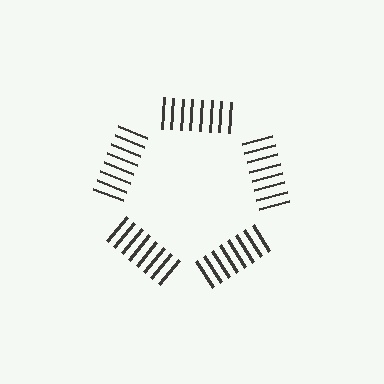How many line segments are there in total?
40 — 8 along each of the 5 edges.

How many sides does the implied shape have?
5 sides — the line-ends trace a pentagon.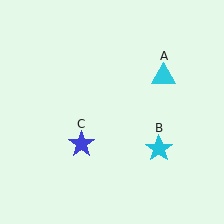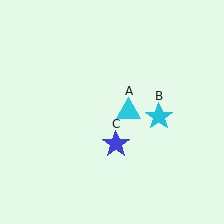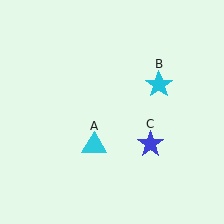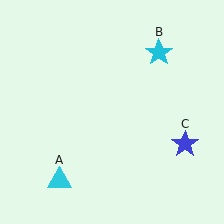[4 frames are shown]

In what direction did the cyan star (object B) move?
The cyan star (object B) moved up.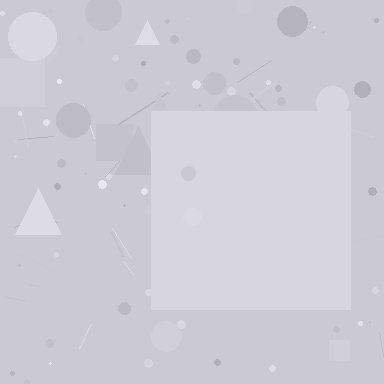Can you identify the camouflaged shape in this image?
The camouflaged shape is a square.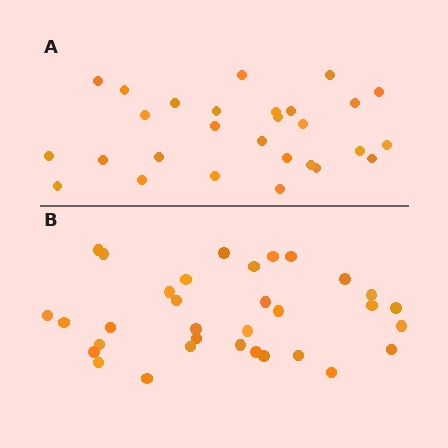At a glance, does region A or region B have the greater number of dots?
Region B (the bottom region) has more dots.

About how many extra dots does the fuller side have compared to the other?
Region B has about 5 more dots than region A.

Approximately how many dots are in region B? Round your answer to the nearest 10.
About 30 dots. (The exact count is 33, which rounds to 30.)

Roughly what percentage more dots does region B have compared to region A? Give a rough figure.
About 20% more.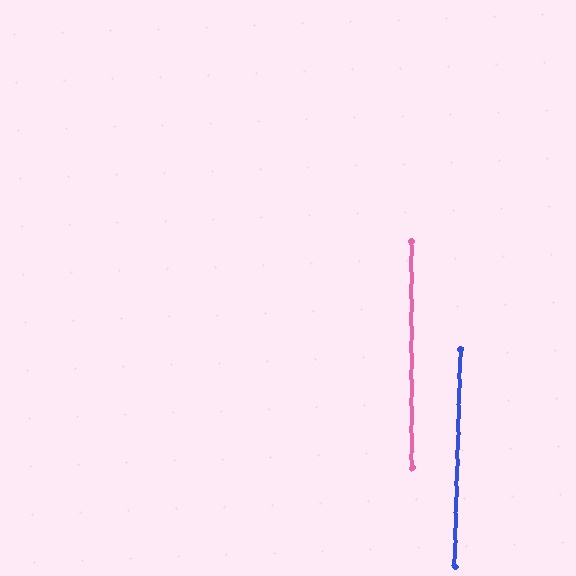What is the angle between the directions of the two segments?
Approximately 2 degrees.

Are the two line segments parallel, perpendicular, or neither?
Parallel — their directions differ by only 1.5°.